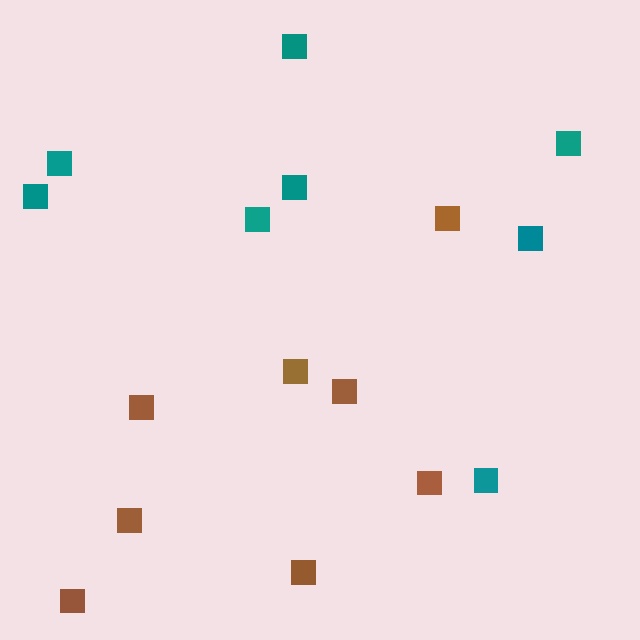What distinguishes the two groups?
There are 2 groups: one group of teal squares (8) and one group of brown squares (8).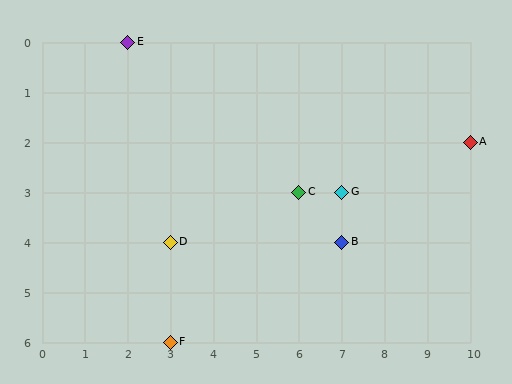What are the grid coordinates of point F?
Point F is at grid coordinates (3, 6).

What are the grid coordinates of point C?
Point C is at grid coordinates (6, 3).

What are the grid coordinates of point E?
Point E is at grid coordinates (2, 0).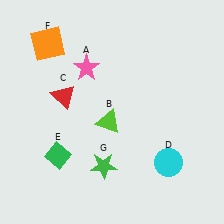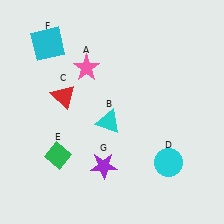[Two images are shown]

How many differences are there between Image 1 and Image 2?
There are 3 differences between the two images.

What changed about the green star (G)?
In Image 1, G is green. In Image 2, it changed to purple.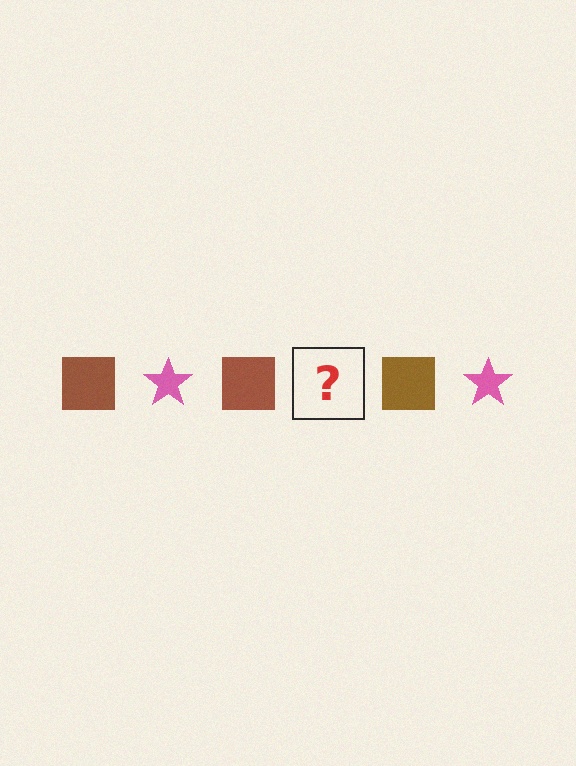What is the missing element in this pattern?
The missing element is a pink star.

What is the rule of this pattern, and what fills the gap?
The rule is that the pattern alternates between brown square and pink star. The gap should be filled with a pink star.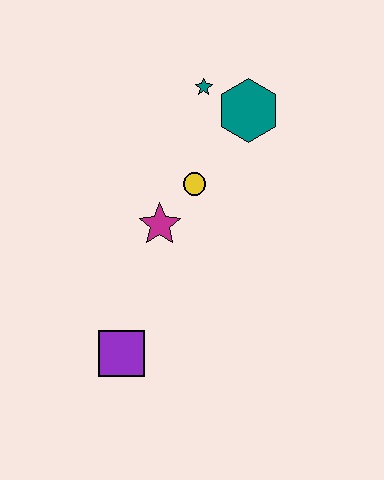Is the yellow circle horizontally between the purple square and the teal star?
Yes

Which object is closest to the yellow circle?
The magenta star is closest to the yellow circle.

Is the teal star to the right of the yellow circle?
Yes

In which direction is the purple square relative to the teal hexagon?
The purple square is below the teal hexagon.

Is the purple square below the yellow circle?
Yes